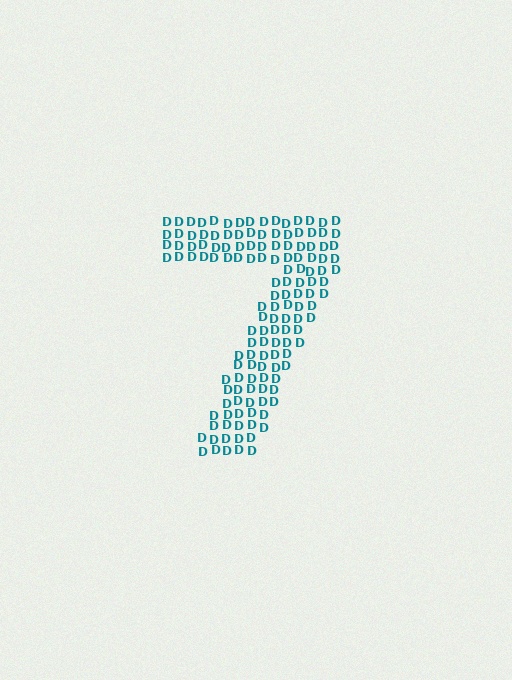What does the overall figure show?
The overall figure shows the digit 7.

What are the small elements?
The small elements are letter D's.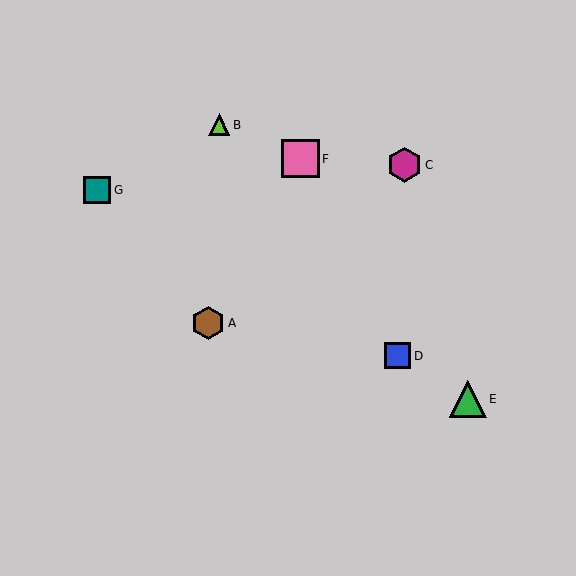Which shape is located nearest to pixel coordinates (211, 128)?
The lime triangle (labeled B) at (219, 125) is nearest to that location.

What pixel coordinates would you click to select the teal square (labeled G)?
Click at (97, 190) to select the teal square G.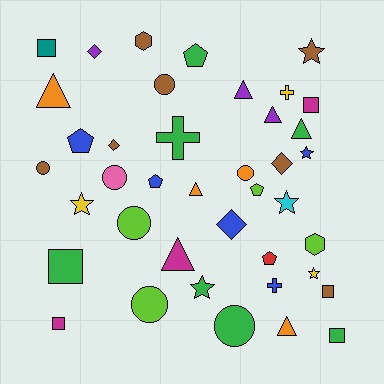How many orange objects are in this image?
There are 4 orange objects.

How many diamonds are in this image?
There are 4 diamonds.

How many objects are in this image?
There are 40 objects.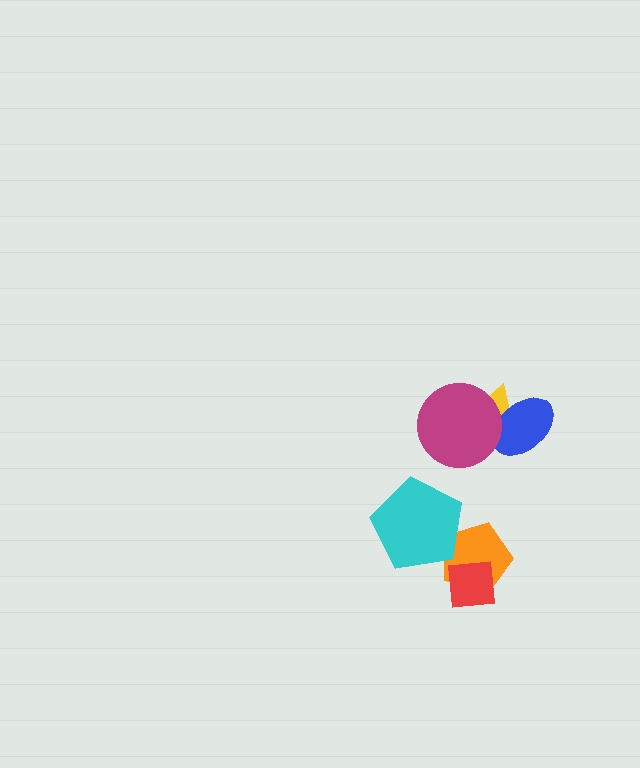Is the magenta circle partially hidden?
No, no other shape covers it.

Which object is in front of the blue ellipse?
The magenta circle is in front of the blue ellipse.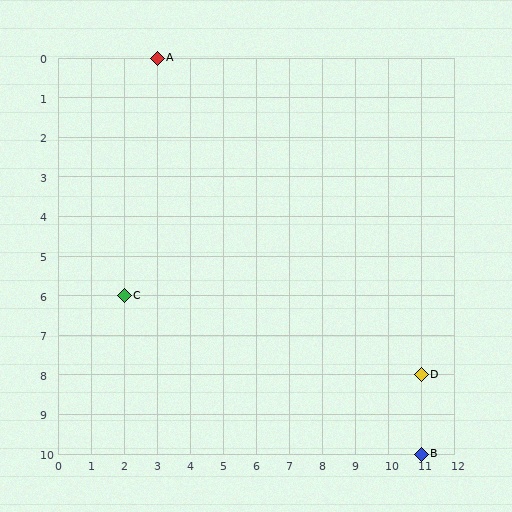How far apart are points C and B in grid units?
Points C and B are 9 columns and 4 rows apart (about 9.8 grid units diagonally).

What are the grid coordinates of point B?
Point B is at grid coordinates (11, 10).